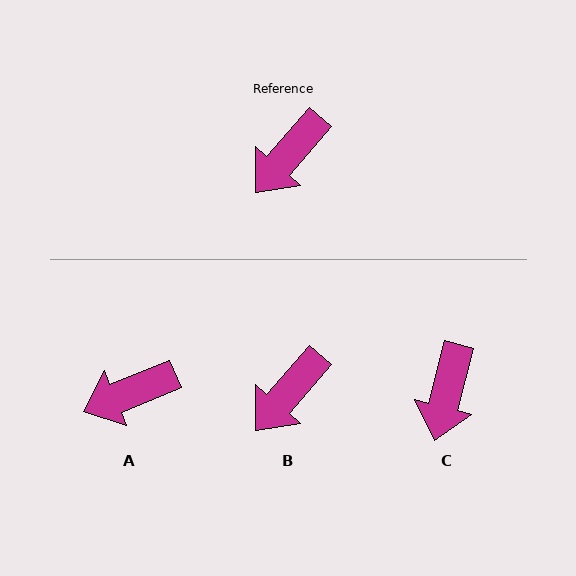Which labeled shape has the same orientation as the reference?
B.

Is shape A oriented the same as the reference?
No, it is off by about 27 degrees.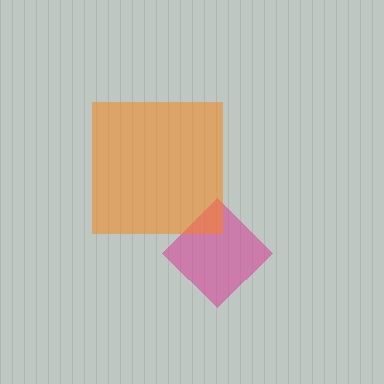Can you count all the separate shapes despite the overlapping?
Yes, there are 2 separate shapes.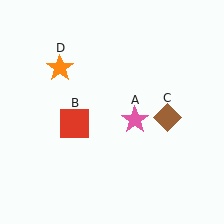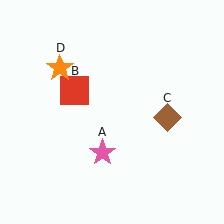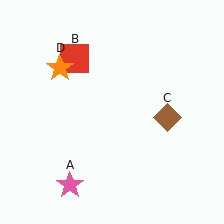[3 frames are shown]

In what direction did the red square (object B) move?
The red square (object B) moved up.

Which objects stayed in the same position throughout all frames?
Brown diamond (object C) and orange star (object D) remained stationary.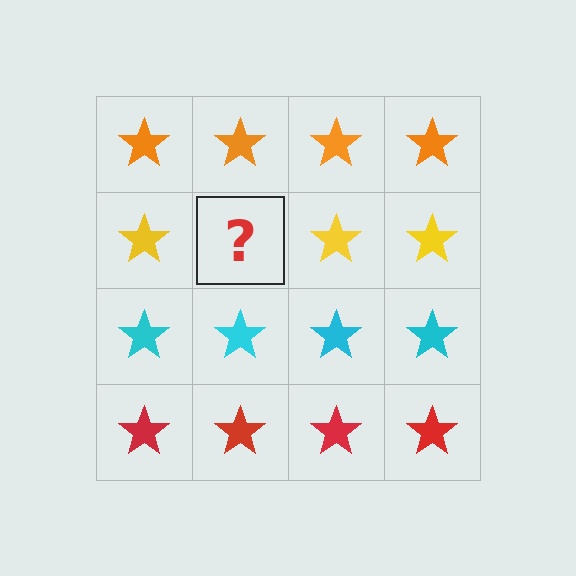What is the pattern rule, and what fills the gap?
The rule is that each row has a consistent color. The gap should be filled with a yellow star.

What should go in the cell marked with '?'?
The missing cell should contain a yellow star.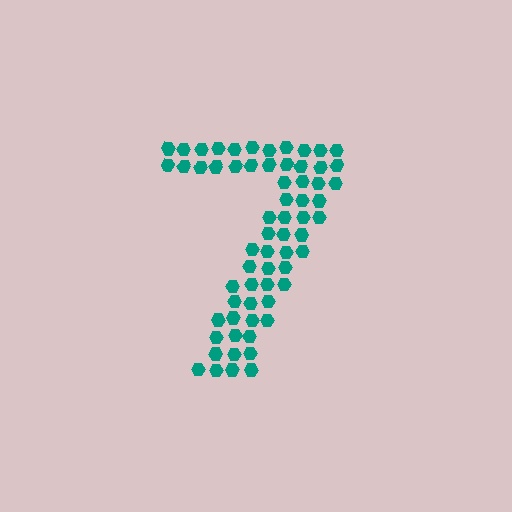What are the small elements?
The small elements are hexagons.